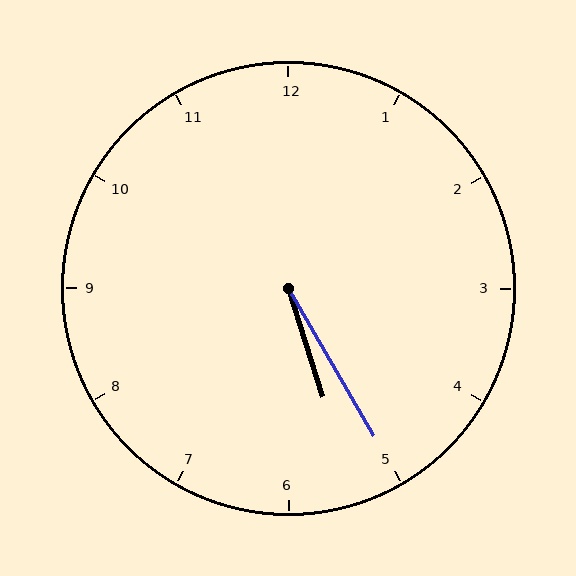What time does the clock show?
5:25.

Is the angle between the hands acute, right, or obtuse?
It is acute.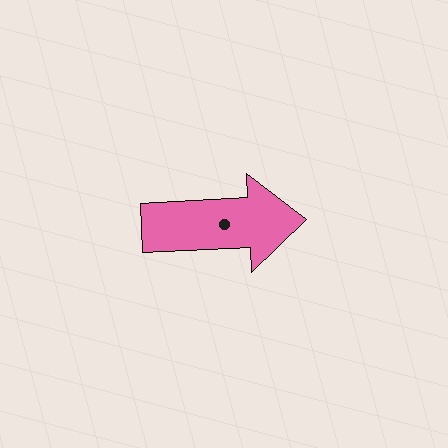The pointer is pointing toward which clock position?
Roughly 3 o'clock.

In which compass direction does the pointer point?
East.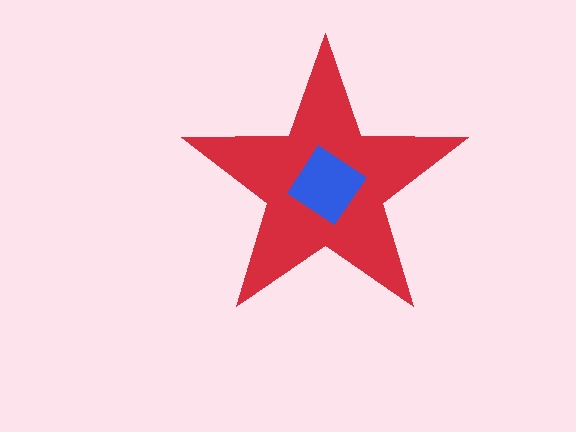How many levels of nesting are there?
2.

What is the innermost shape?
The blue diamond.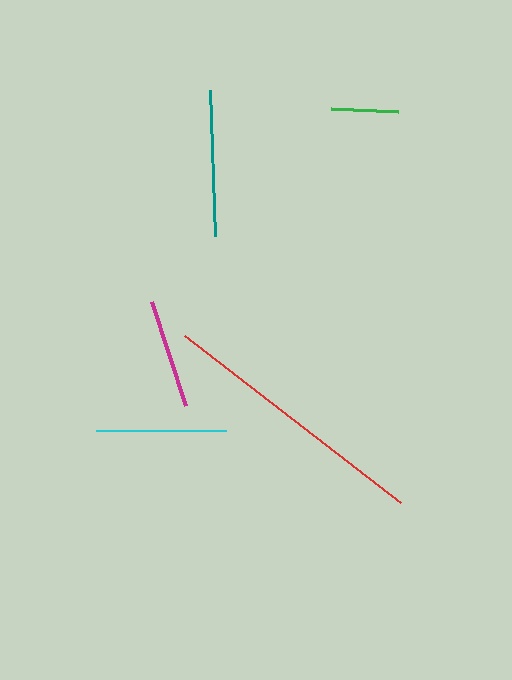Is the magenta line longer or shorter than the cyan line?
The cyan line is longer than the magenta line.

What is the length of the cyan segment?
The cyan segment is approximately 130 pixels long.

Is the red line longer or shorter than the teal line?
The red line is longer than the teal line.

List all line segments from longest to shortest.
From longest to shortest: red, teal, cyan, magenta, green.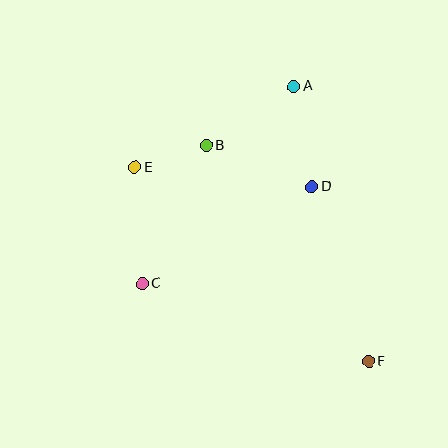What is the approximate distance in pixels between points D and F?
The distance between D and F is approximately 184 pixels.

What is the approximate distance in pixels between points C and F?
The distance between C and F is approximately 239 pixels.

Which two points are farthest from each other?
Points E and F are farthest from each other.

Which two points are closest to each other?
Points B and E are closest to each other.